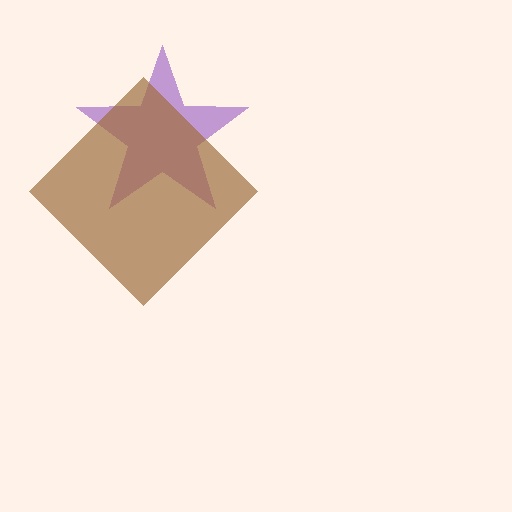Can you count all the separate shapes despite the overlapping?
Yes, there are 2 separate shapes.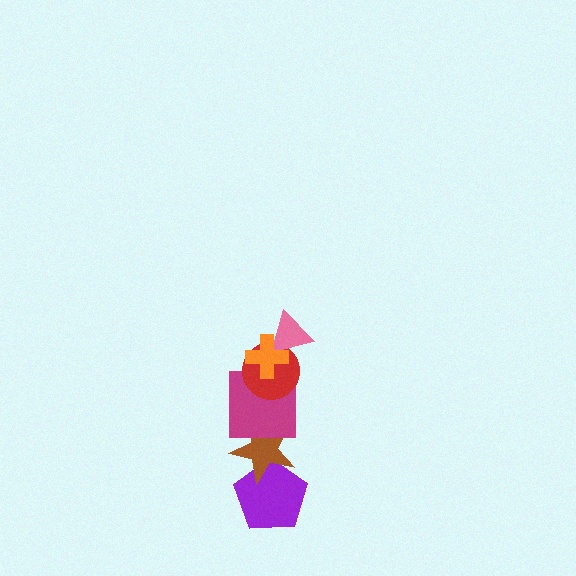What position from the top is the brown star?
The brown star is 5th from the top.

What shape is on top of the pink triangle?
The orange cross is on top of the pink triangle.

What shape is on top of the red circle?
The pink triangle is on top of the red circle.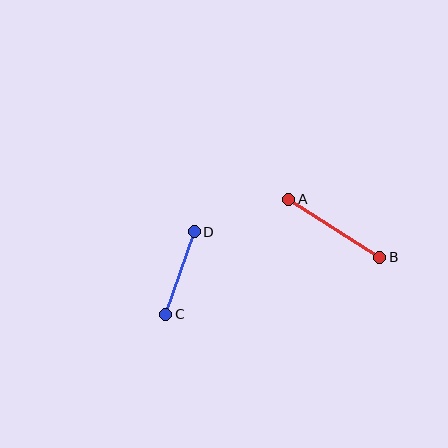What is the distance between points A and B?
The distance is approximately 108 pixels.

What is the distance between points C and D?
The distance is approximately 87 pixels.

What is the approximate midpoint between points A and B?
The midpoint is at approximately (334, 228) pixels.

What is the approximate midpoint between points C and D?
The midpoint is at approximately (180, 273) pixels.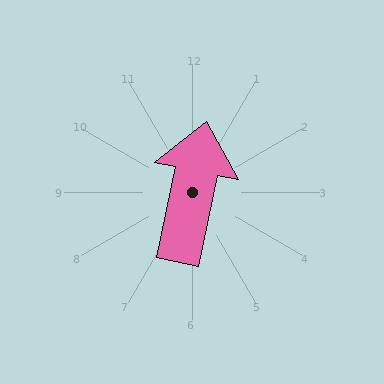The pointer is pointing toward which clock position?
Roughly 12 o'clock.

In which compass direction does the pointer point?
North.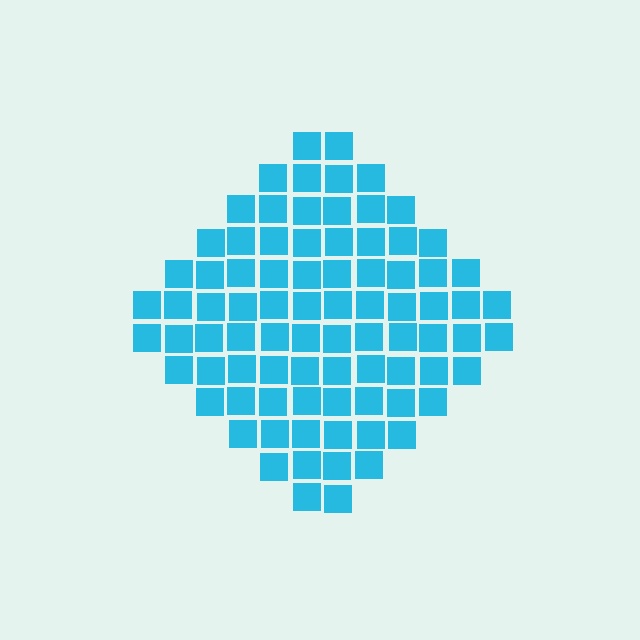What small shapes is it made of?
It is made of small squares.